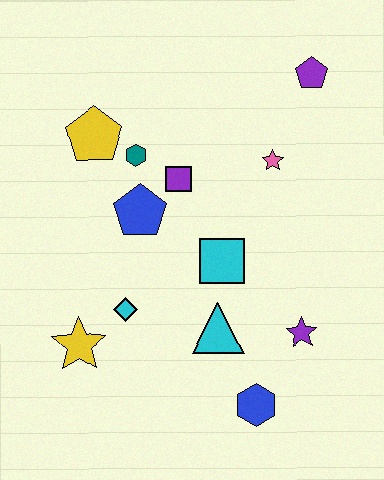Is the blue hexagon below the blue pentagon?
Yes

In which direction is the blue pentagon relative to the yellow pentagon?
The blue pentagon is below the yellow pentagon.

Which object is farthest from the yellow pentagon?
The blue hexagon is farthest from the yellow pentagon.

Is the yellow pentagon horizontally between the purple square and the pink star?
No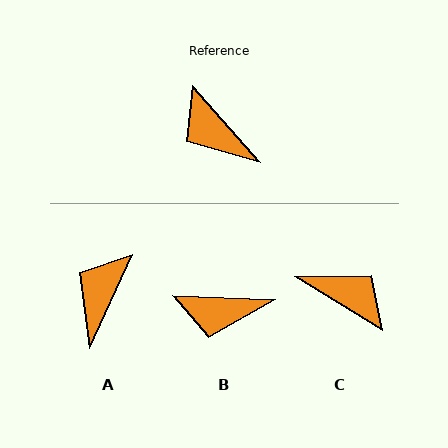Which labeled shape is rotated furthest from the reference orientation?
C, about 163 degrees away.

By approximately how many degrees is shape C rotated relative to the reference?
Approximately 163 degrees clockwise.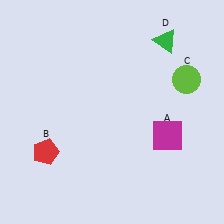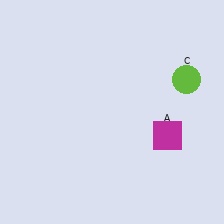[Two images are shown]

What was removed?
The red pentagon (B), the green triangle (D) were removed in Image 2.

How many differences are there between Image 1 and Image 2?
There are 2 differences between the two images.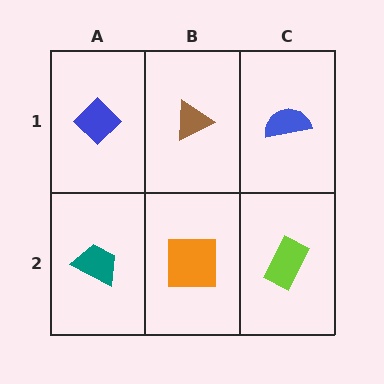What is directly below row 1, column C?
A lime rectangle.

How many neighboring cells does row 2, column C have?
2.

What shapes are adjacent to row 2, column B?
A brown triangle (row 1, column B), a teal trapezoid (row 2, column A), a lime rectangle (row 2, column C).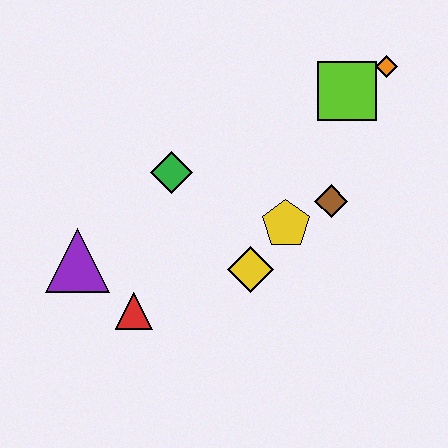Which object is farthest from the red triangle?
The orange diamond is farthest from the red triangle.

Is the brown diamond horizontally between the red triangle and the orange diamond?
Yes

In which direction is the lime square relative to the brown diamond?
The lime square is above the brown diamond.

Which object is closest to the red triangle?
The purple triangle is closest to the red triangle.